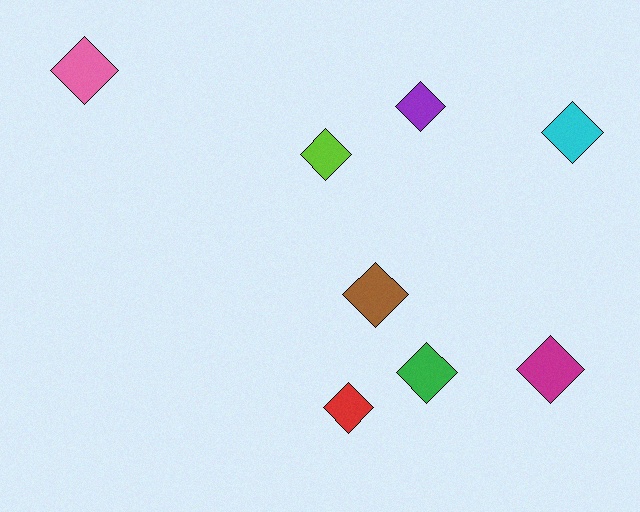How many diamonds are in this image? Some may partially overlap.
There are 8 diamonds.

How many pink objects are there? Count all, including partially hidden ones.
There is 1 pink object.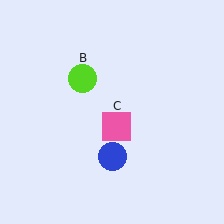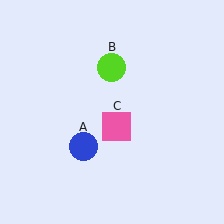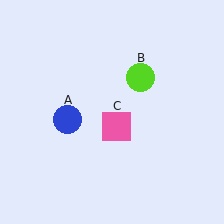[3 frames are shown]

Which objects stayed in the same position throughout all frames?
Pink square (object C) remained stationary.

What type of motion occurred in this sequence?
The blue circle (object A), lime circle (object B) rotated clockwise around the center of the scene.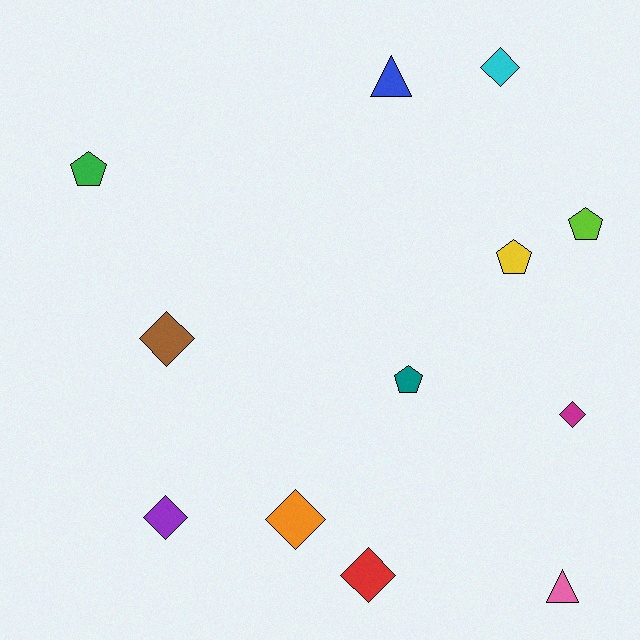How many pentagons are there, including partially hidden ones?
There are 4 pentagons.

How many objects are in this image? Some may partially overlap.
There are 12 objects.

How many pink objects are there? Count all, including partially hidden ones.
There is 1 pink object.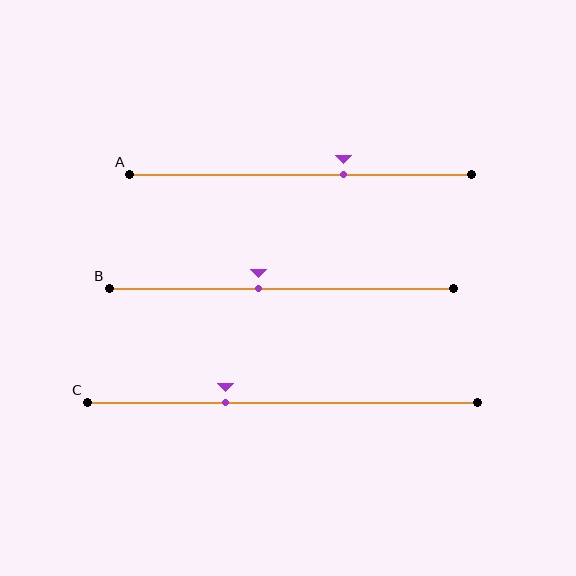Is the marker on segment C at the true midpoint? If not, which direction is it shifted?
No, the marker on segment C is shifted to the left by about 15% of the segment length.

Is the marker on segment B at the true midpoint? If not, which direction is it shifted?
No, the marker on segment B is shifted to the left by about 7% of the segment length.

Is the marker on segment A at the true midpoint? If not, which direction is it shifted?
No, the marker on segment A is shifted to the right by about 13% of the segment length.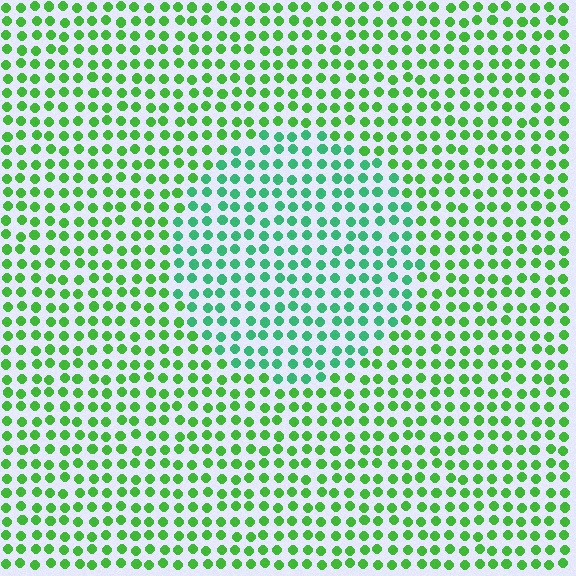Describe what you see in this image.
The image is filled with small green elements in a uniform arrangement. A circle-shaped region is visible where the elements are tinted to a slightly different hue, forming a subtle color boundary.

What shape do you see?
I see a circle.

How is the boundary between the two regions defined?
The boundary is defined purely by a slight shift in hue (about 33 degrees). Spacing, size, and orientation are identical on both sides.